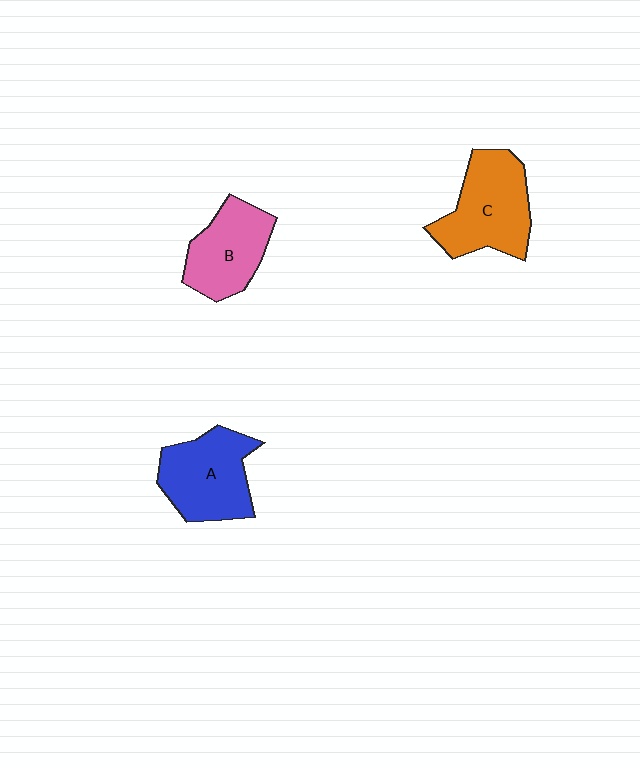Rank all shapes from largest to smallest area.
From largest to smallest: C (orange), A (blue), B (pink).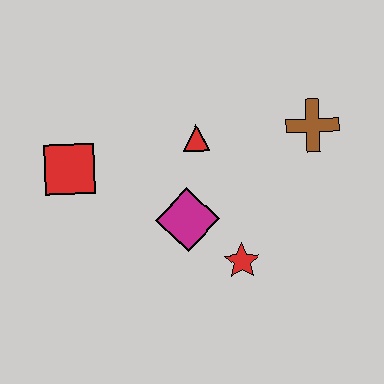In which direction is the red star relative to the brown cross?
The red star is below the brown cross.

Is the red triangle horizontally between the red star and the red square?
Yes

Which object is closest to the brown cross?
The red triangle is closest to the brown cross.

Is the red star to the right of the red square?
Yes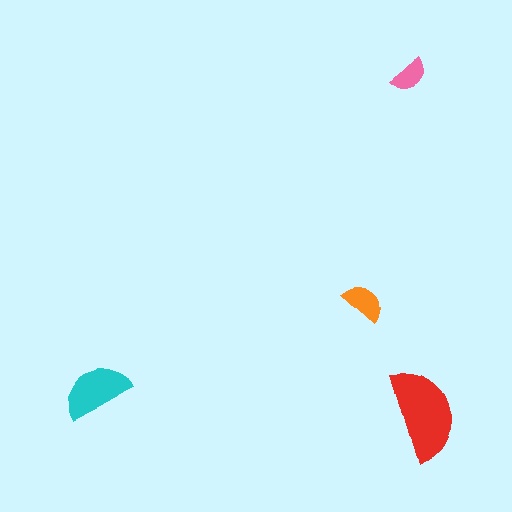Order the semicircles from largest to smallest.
the red one, the cyan one, the orange one, the pink one.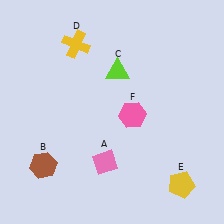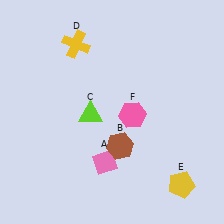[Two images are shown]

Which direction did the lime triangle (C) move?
The lime triangle (C) moved down.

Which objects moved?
The objects that moved are: the brown hexagon (B), the lime triangle (C).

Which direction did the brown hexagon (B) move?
The brown hexagon (B) moved right.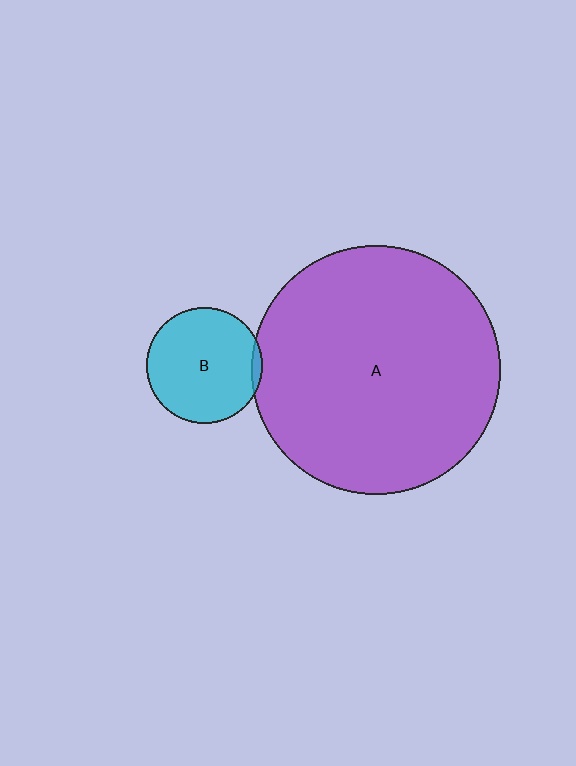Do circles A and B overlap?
Yes.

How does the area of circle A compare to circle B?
Approximately 4.6 times.